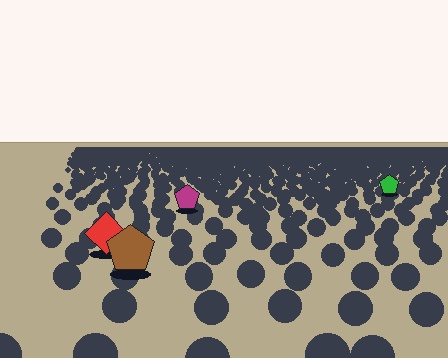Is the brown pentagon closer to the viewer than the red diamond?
Yes. The brown pentagon is closer — you can tell from the texture gradient: the ground texture is coarser near it.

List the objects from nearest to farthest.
From nearest to farthest: the brown pentagon, the red diamond, the magenta pentagon, the green pentagon.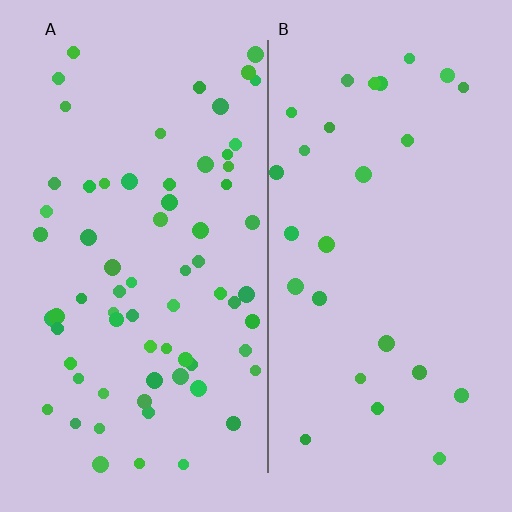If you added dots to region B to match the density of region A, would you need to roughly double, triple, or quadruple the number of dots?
Approximately double.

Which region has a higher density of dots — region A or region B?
A (the left).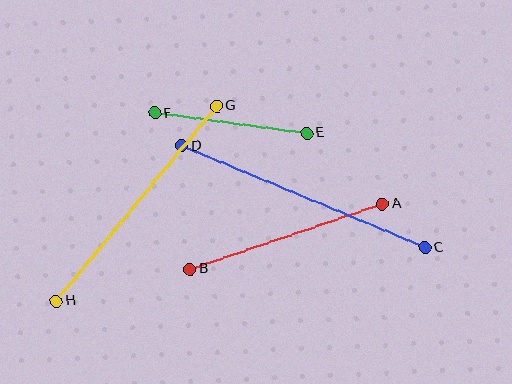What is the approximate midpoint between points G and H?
The midpoint is at approximately (136, 203) pixels.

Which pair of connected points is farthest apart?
Points C and D are farthest apart.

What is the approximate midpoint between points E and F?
The midpoint is at approximately (231, 123) pixels.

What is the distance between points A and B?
The distance is approximately 203 pixels.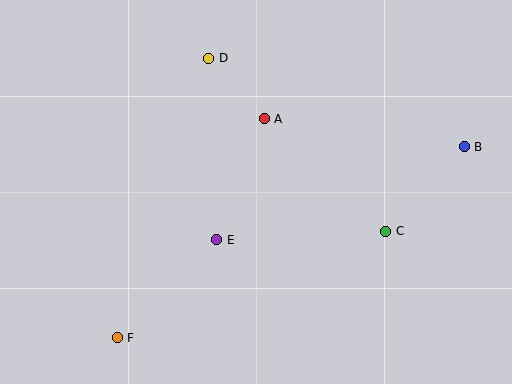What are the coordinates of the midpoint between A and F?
The midpoint between A and F is at (191, 228).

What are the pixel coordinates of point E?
Point E is at (217, 240).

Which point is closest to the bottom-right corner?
Point C is closest to the bottom-right corner.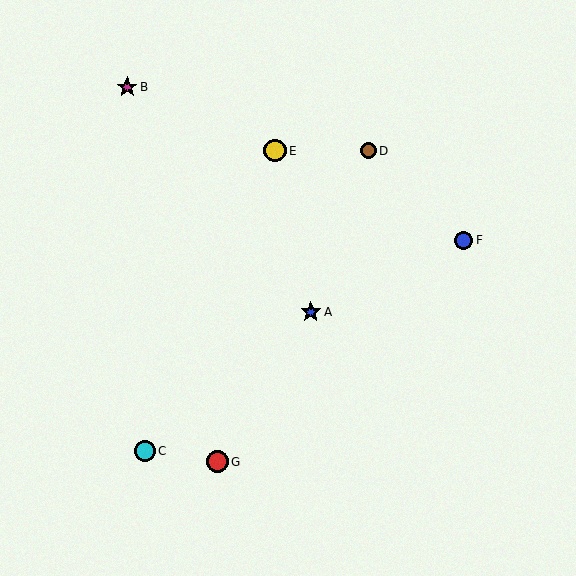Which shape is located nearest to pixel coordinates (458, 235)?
The blue circle (labeled F) at (463, 240) is nearest to that location.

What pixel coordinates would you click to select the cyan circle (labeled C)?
Click at (145, 451) to select the cyan circle C.